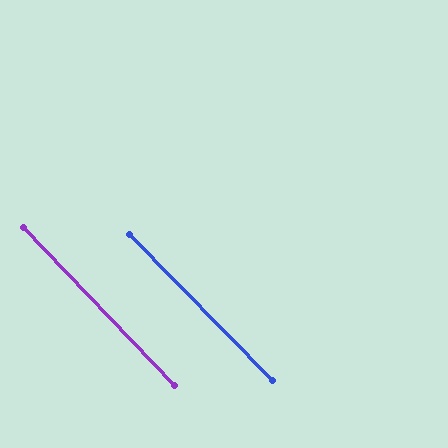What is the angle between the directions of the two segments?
Approximately 1 degree.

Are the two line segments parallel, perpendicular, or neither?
Parallel — their directions differ by only 0.6°.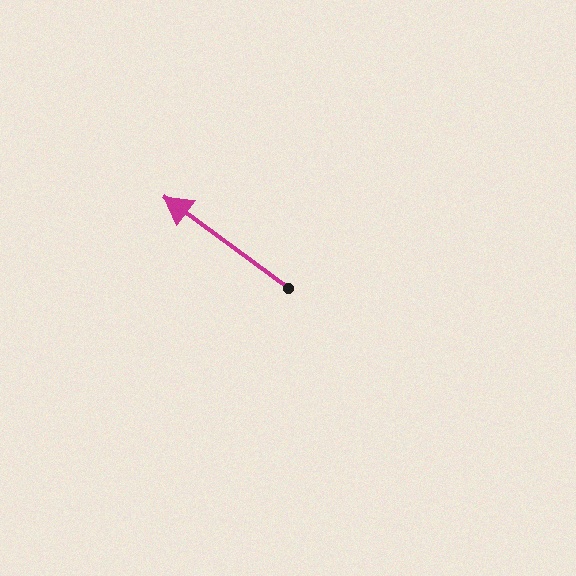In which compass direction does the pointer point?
Northwest.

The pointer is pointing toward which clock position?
Roughly 10 o'clock.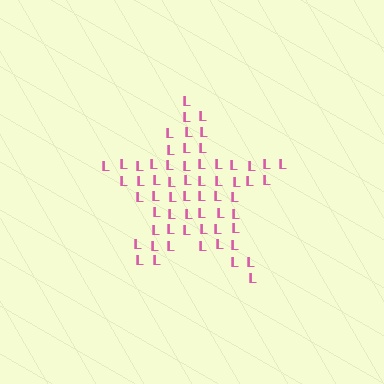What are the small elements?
The small elements are letter L's.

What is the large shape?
The large shape is a star.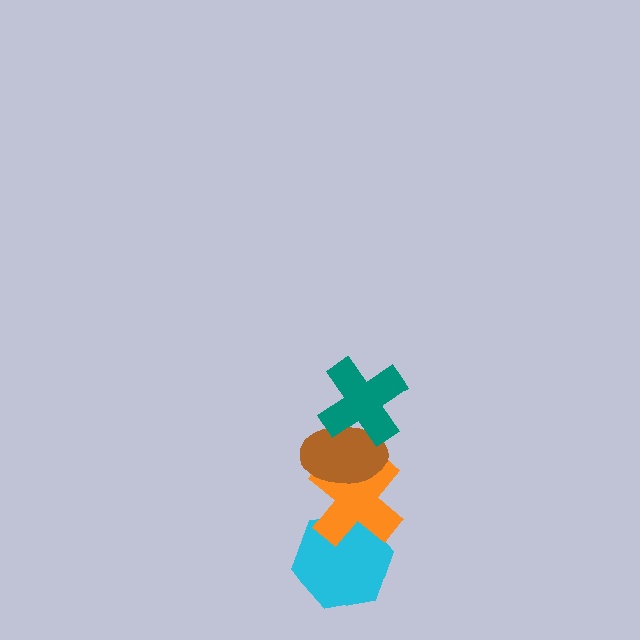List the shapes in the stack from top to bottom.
From top to bottom: the teal cross, the brown ellipse, the orange cross, the cyan hexagon.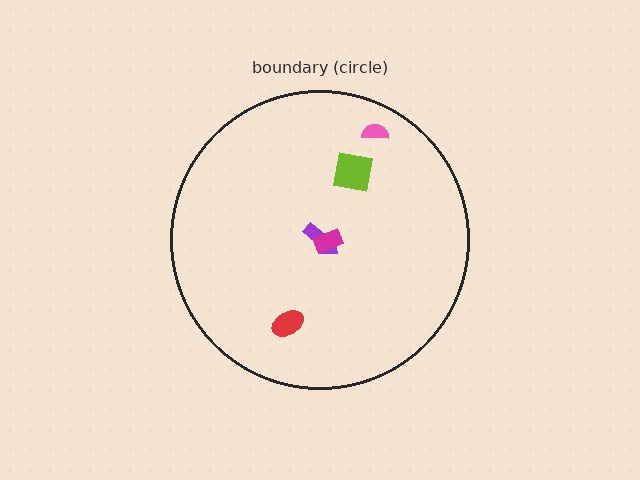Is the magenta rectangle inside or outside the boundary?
Inside.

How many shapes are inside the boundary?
5 inside, 0 outside.